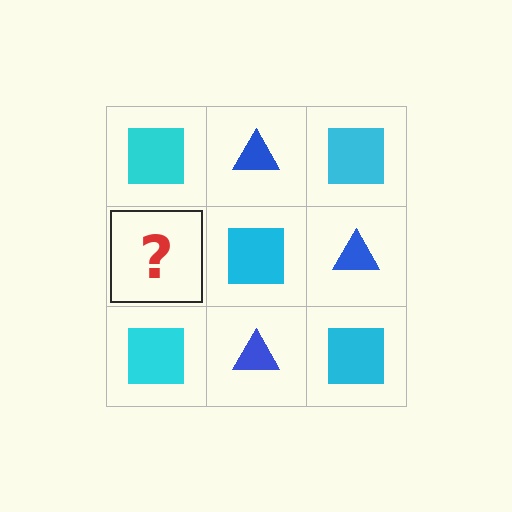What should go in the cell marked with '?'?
The missing cell should contain a blue triangle.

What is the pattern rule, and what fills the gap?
The rule is that it alternates cyan square and blue triangle in a checkerboard pattern. The gap should be filled with a blue triangle.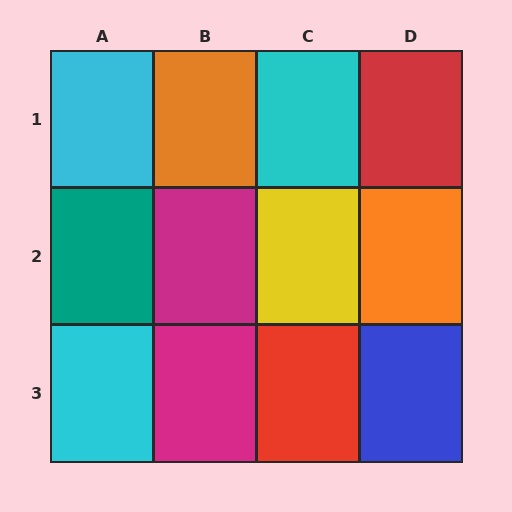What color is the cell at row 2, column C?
Yellow.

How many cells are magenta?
2 cells are magenta.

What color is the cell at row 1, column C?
Cyan.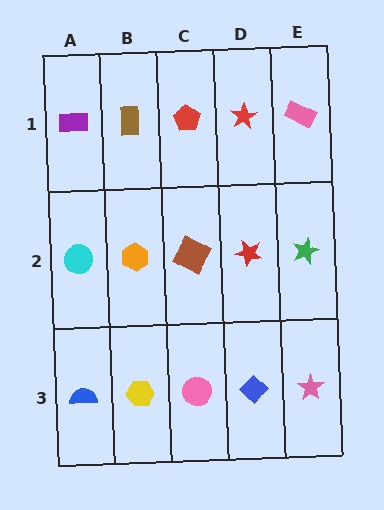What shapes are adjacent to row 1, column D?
A red star (row 2, column D), a red pentagon (row 1, column C), a pink rectangle (row 1, column E).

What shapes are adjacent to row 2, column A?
A purple rectangle (row 1, column A), a blue semicircle (row 3, column A), an orange hexagon (row 2, column B).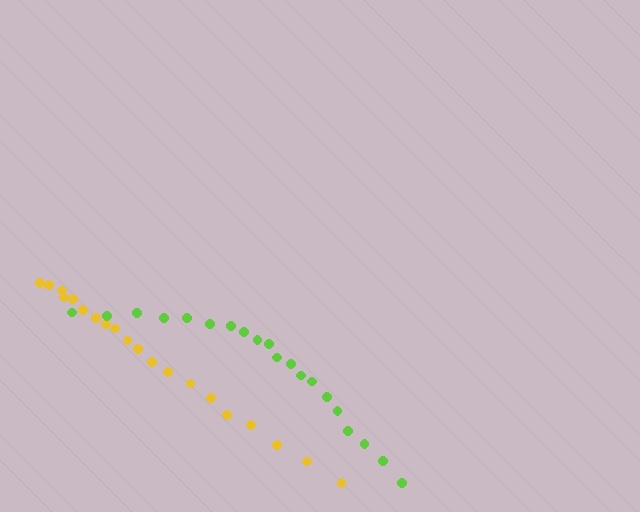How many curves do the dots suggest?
There are 2 distinct paths.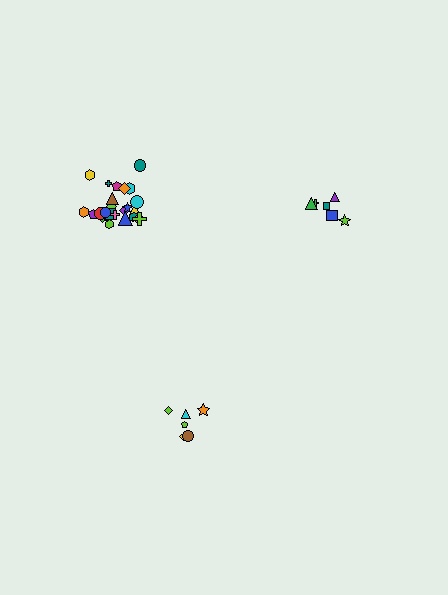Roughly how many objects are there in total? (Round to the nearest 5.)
Roughly 35 objects in total.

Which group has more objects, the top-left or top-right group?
The top-left group.